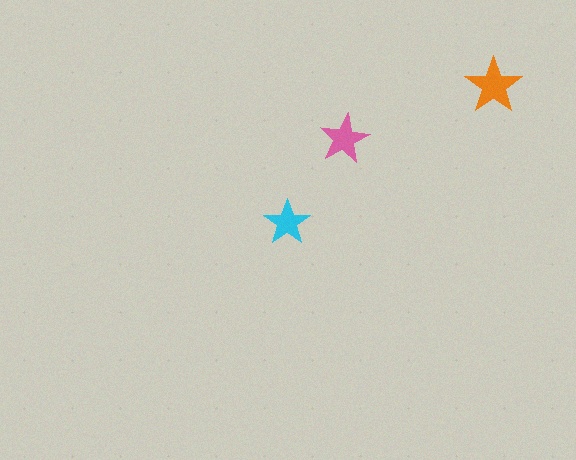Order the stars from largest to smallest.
the orange one, the pink one, the cyan one.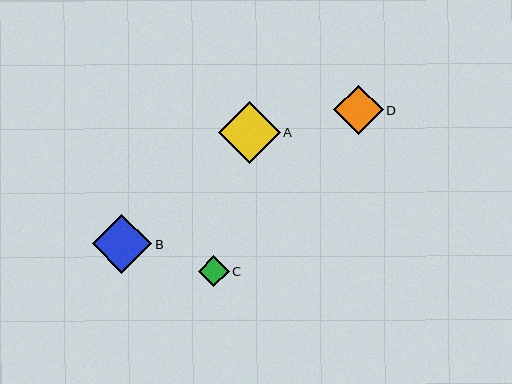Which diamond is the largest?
Diamond A is the largest with a size of approximately 62 pixels.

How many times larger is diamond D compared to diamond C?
Diamond D is approximately 1.6 times the size of diamond C.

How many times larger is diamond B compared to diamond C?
Diamond B is approximately 1.9 times the size of diamond C.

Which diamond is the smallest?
Diamond C is the smallest with a size of approximately 31 pixels.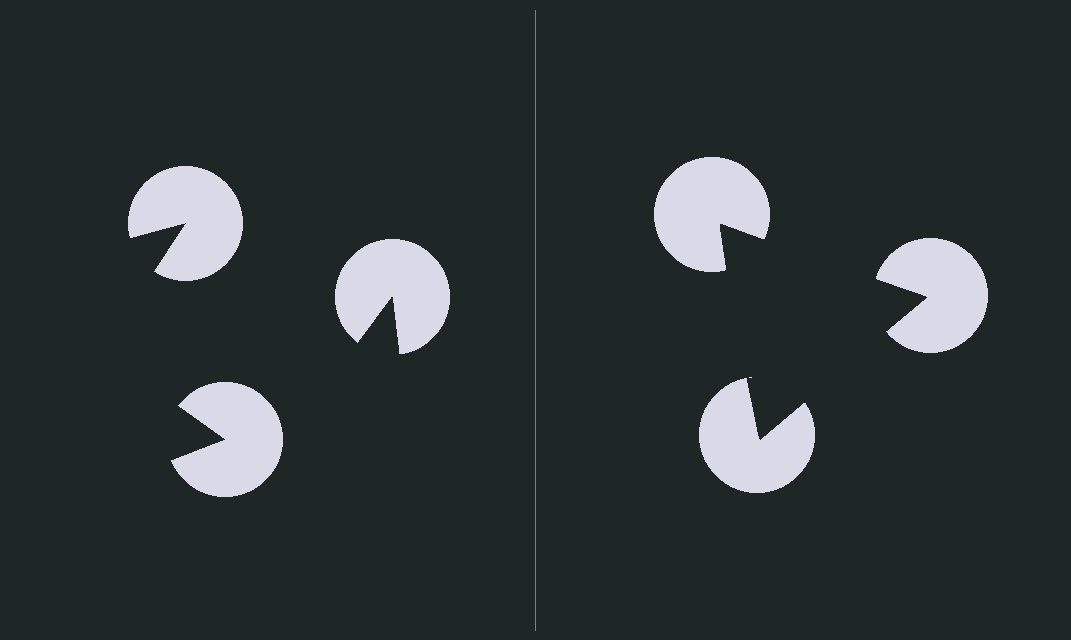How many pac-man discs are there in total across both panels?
6 — 3 on each side.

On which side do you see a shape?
An illusory triangle appears on the right side. On the left side the wedge cuts are rotated, so no coherent shape forms.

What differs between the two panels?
The pac-man discs are positioned identically on both sides; only the wedge orientations differ. On the right they align to a triangle; on the left they are misaligned.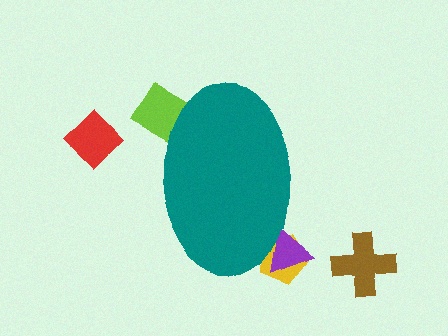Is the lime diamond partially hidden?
Yes, the lime diamond is partially hidden behind the teal ellipse.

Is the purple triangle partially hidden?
Yes, the purple triangle is partially hidden behind the teal ellipse.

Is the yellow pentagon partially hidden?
Yes, the yellow pentagon is partially hidden behind the teal ellipse.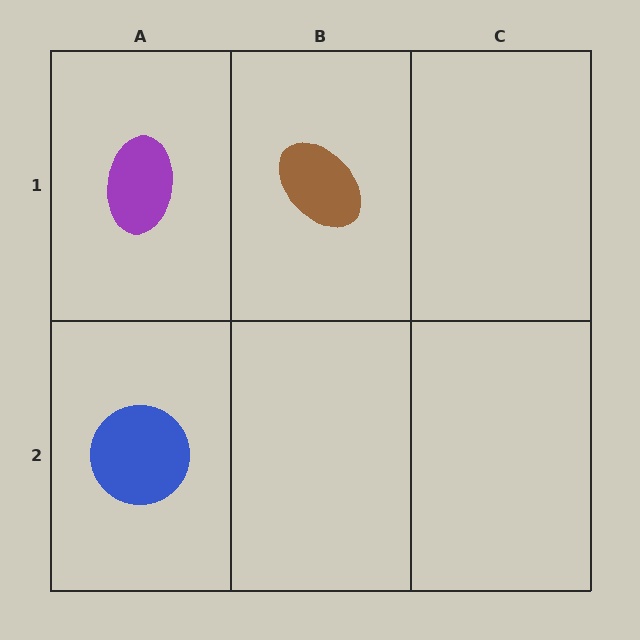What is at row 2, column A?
A blue circle.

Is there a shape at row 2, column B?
No, that cell is empty.